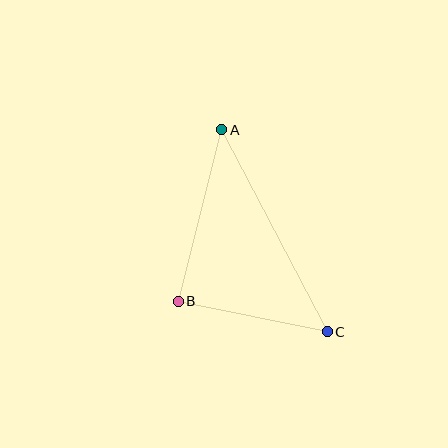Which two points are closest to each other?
Points B and C are closest to each other.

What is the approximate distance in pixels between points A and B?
The distance between A and B is approximately 177 pixels.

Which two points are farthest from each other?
Points A and C are farthest from each other.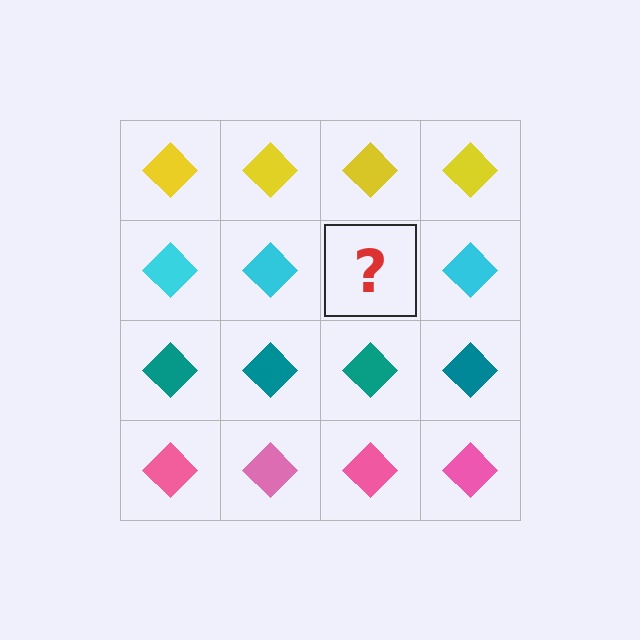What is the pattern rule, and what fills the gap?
The rule is that each row has a consistent color. The gap should be filled with a cyan diamond.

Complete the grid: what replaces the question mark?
The question mark should be replaced with a cyan diamond.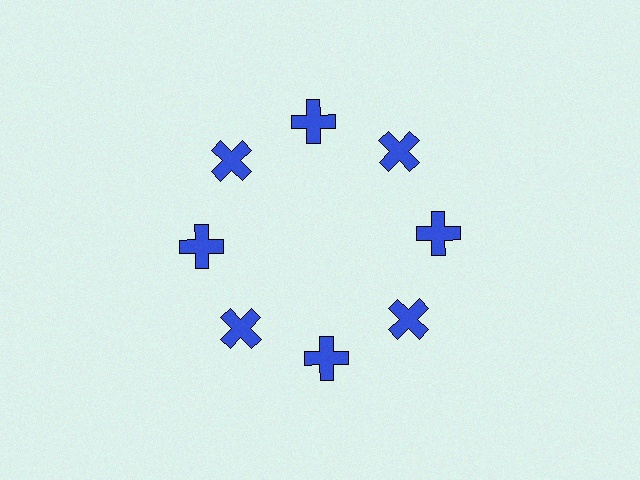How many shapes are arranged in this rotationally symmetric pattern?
There are 8 shapes, arranged in 8 groups of 1.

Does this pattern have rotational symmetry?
Yes, this pattern has 8-fold rotational symmetry. It looks the same after rotating 45 degrees around the center.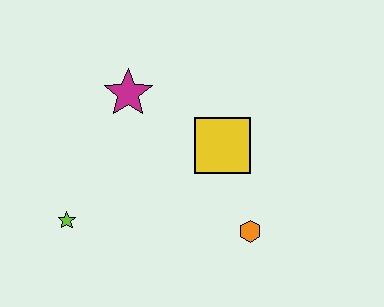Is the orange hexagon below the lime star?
Yes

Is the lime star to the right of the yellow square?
No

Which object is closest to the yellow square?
The orange hexagon is closest to the yellow square.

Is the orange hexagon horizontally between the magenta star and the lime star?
No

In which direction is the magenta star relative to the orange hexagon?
The magenta star is above the orange hexagon.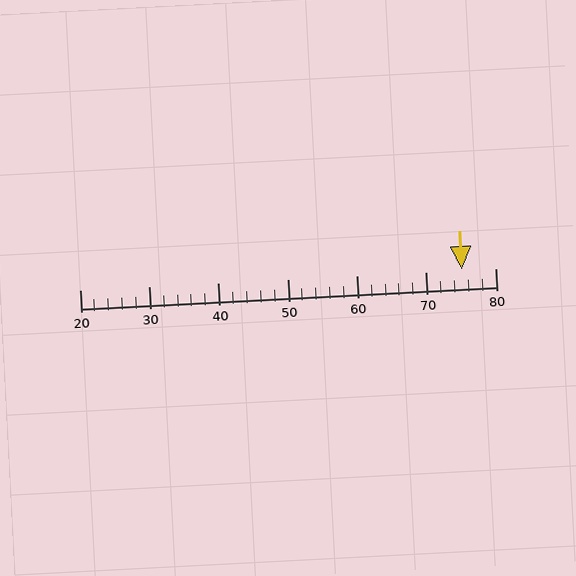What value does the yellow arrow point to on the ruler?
The yellow arrow points to approximately 75.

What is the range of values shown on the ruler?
The ruler shows values from 20 to 80.